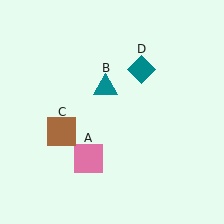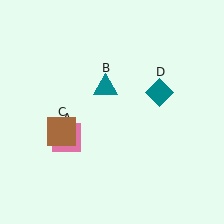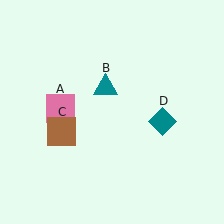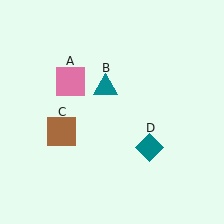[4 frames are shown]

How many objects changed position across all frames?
2 objects changed position: pink square (object A), teal diamond (object D).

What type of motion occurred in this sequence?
The pink square (object A), teal diamond (object D) rotated clockwise around the center of the scene.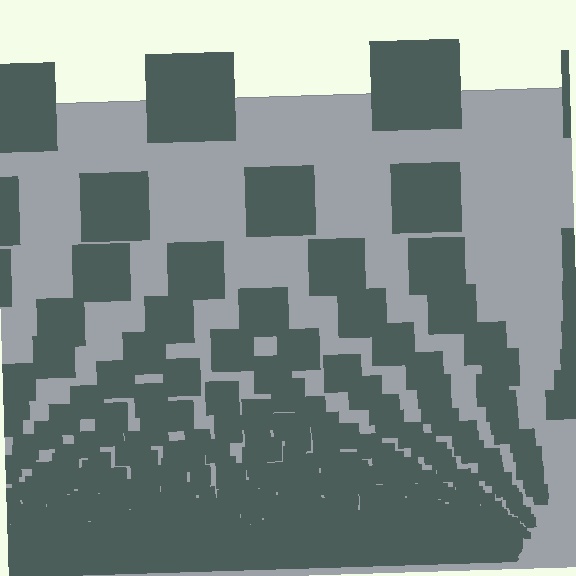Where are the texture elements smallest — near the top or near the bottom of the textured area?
Near the bottom.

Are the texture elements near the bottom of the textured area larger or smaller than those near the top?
Smaller. The gradient is inverted — elements near the bottom are smaller and denser.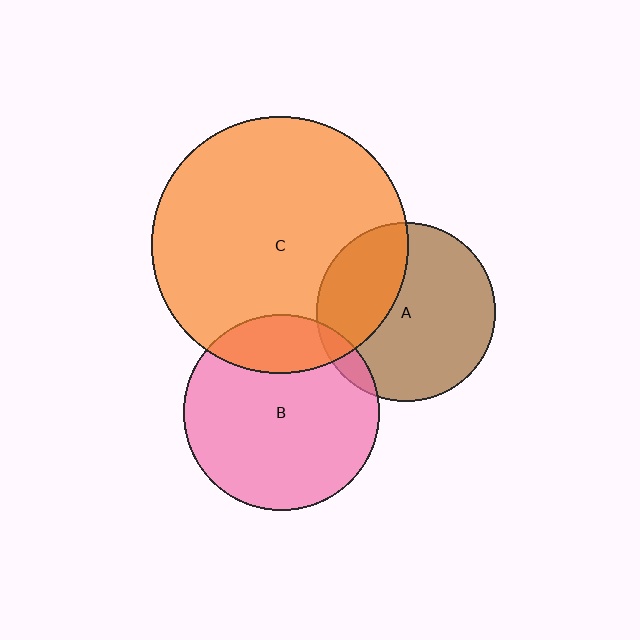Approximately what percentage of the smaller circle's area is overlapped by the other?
Approximately 5%.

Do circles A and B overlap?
Yes.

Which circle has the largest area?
Circle C (orange).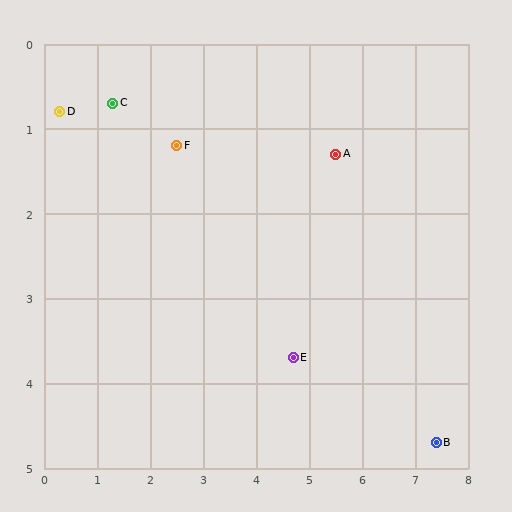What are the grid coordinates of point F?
Point F is at approximately (2.5, 1.2).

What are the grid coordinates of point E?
Point E is at approximately (4.7, 3.7).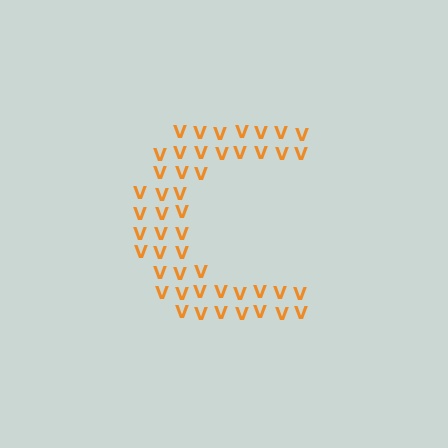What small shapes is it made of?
It is made of small letter V's.